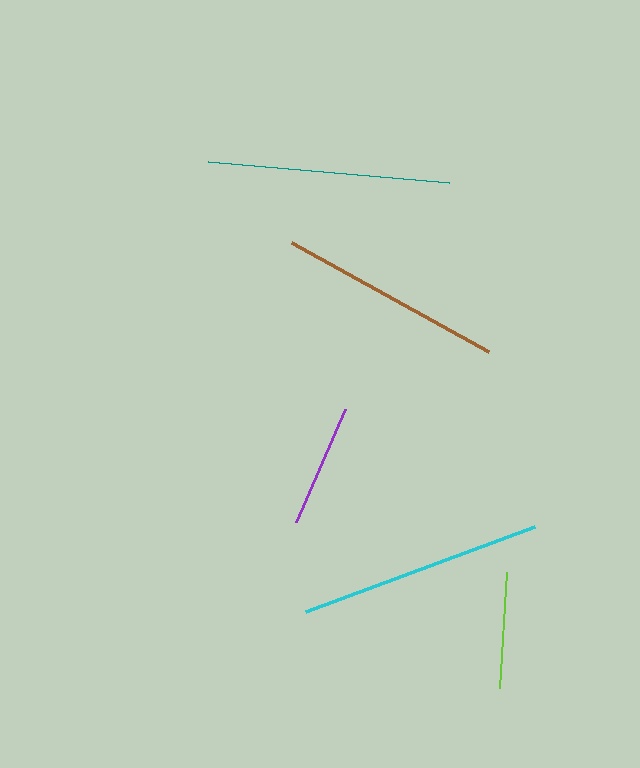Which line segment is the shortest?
The lime line is the shortest at approximately 116 pixels.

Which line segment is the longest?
The cyan line is the longest at approximately 244 pixels.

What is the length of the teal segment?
The teal segment is approximately 242 pixels long.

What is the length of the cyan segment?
The cyan segment is approximately 244 pixels long.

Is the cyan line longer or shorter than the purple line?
The cyan line is longer than the purple line.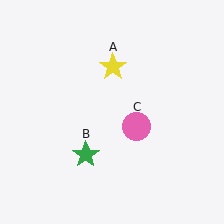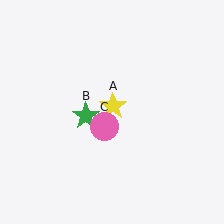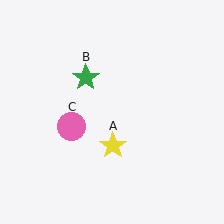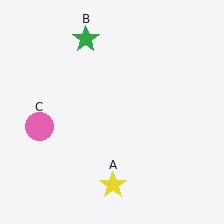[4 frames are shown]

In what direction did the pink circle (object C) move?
The pink circle (object C) moved left.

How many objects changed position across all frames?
3 objects changed position: yellow star (object A), green star (object B), pink circle (object C).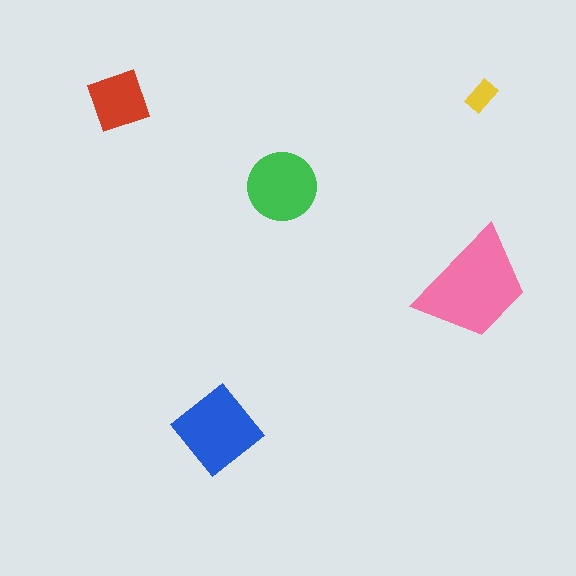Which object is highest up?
The yellow rectangle is topmost.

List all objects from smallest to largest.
The yellow rectangle, the red square, the green circle, the blue diamond, the pink trapezoid.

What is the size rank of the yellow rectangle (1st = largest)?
5th.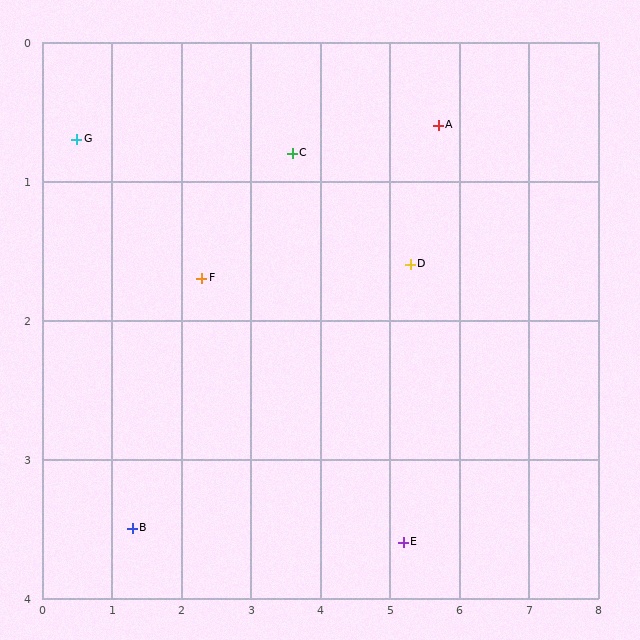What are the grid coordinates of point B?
Point B is at approximately (1.3, 3.5).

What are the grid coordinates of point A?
Point A is at approximately (5.7, 0.6).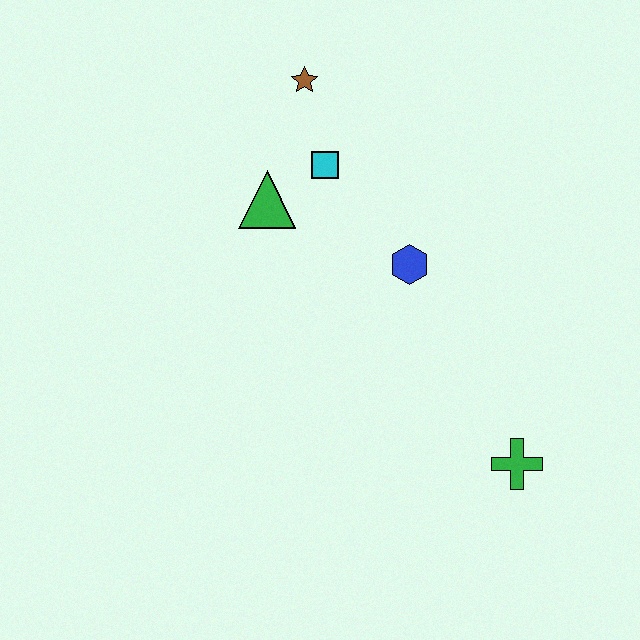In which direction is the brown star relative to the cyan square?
The brown star is above the cyan square.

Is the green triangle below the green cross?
No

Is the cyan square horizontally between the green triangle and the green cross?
Yes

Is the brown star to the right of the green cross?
No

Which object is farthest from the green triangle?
The green cross is farthest from the green triangle.